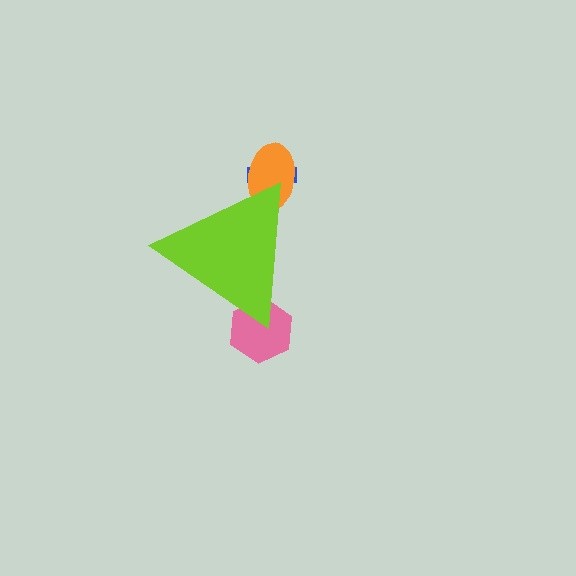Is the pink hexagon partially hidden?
Yes, the pink hexagon is partially hidden behind the lime triangle.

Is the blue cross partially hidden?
Yes, the blue cross is partially hidden behind the lime triangle.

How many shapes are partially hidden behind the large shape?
3 shapes are partially hidden.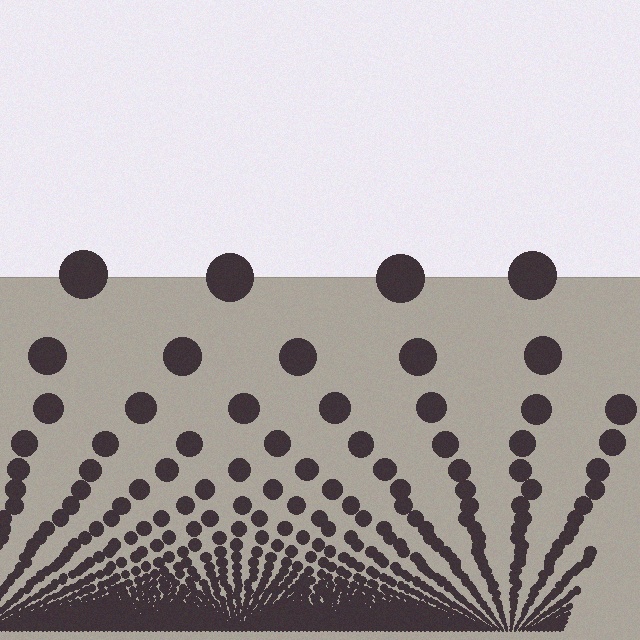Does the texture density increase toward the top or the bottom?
Density increases toward the bottom.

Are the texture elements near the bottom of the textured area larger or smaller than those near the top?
Smaller. The gradient is inverted — elements near the bottom are smaller and denser.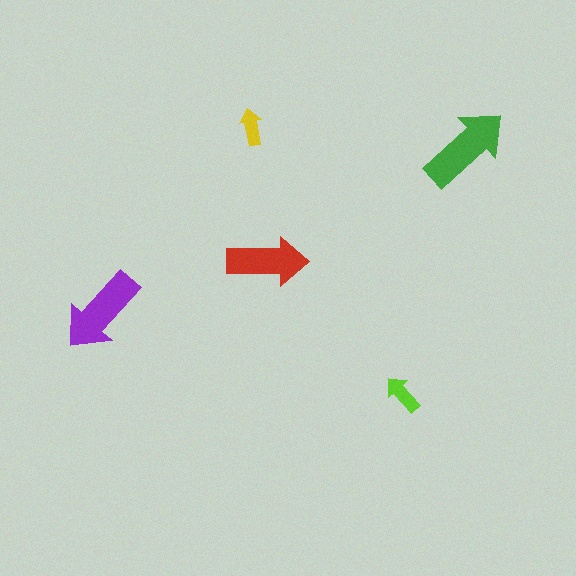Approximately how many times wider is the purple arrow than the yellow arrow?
About 2.5 times wider.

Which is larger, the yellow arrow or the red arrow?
The red one.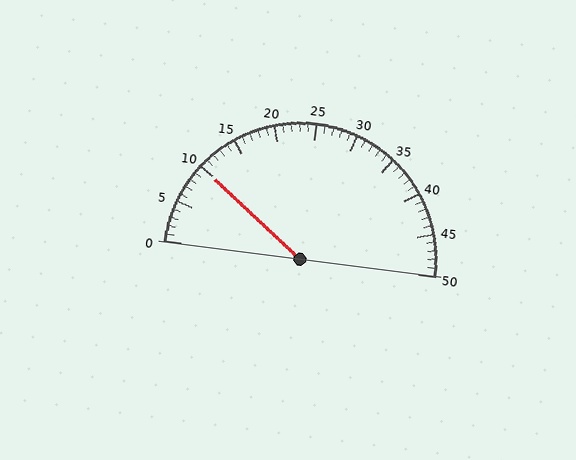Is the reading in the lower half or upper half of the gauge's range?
The reading is in the lower half of the range (0 to 50).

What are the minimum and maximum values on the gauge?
The gauge ranges from 0 to 50.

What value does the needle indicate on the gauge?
The needle indicates approximately 10.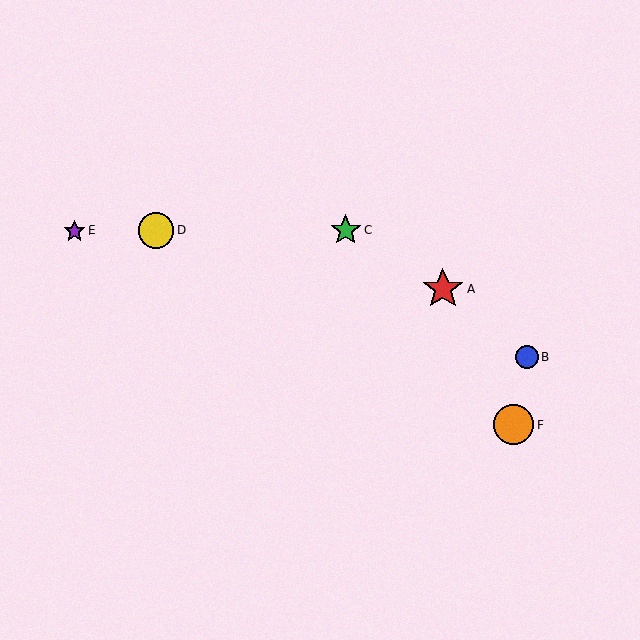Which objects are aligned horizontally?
Objects C, D, E are aligned horizontally.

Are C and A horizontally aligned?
No, C is at y≈230 and A is at y≈289.